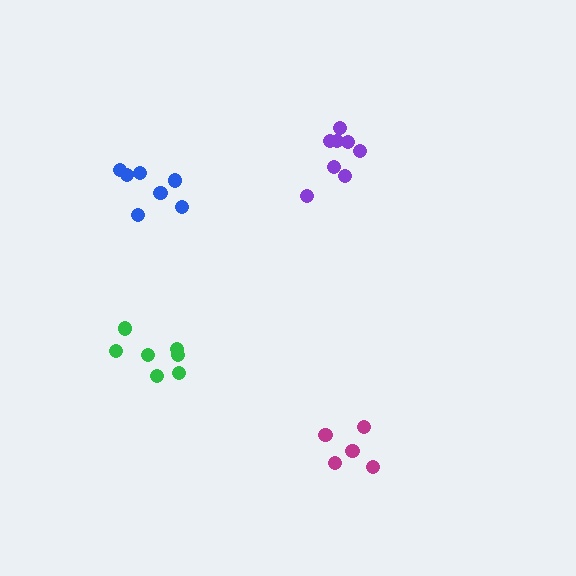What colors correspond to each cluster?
The clusters are colored: blue, magenta, purple, green.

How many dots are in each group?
Group 1: 7 dots, Group 2: 5 dots, Group 3: 8 dots, Group 4: 7 dots (27 total).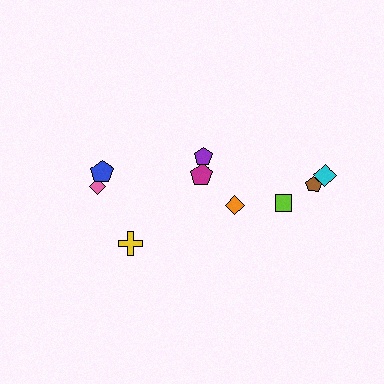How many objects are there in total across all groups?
There are 9 objects.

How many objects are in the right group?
There are 6 objects.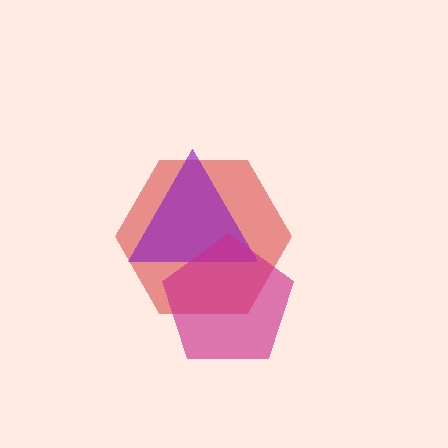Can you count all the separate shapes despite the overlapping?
Yes, there are 3 separate shapes.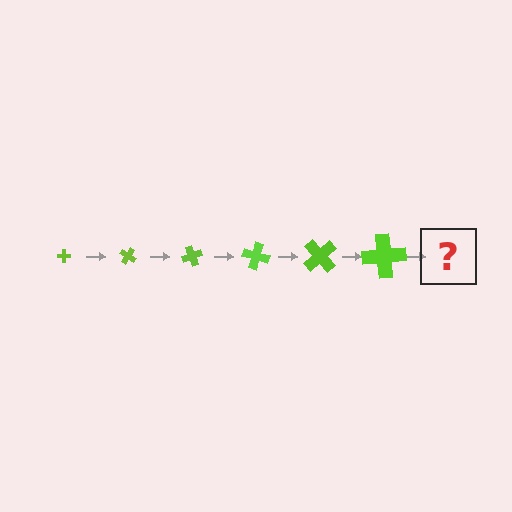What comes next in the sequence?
The next element should be a cross, larger than the previous one and rotated 210 degrees from the start.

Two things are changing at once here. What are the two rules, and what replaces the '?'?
The two rules are that the cross grows larger each step and it rotates 35 degrees each step. The '?' should be a cross, larger than the previous one and rotated 210 degrees from the start.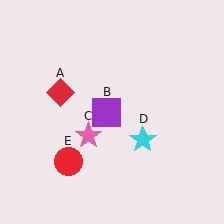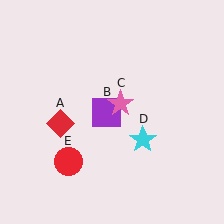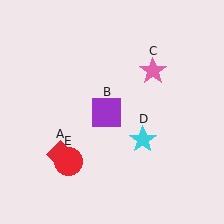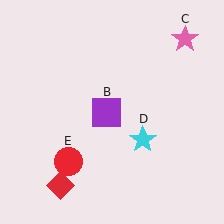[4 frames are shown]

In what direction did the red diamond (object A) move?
The red diamond (object A) moved down.